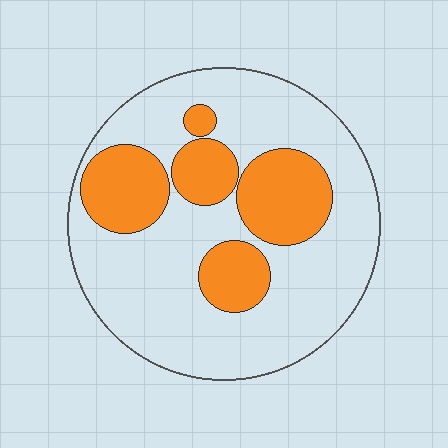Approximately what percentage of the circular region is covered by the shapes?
Approximately 30%.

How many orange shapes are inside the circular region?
5.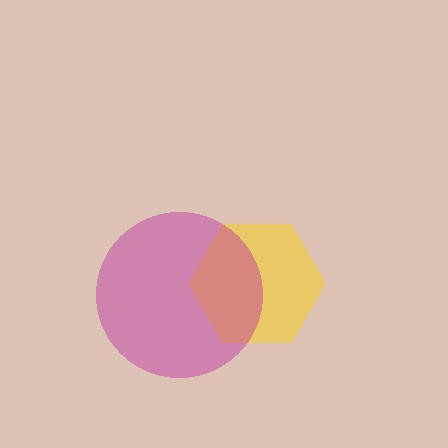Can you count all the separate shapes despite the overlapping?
Yes, there are 2 separate shapes.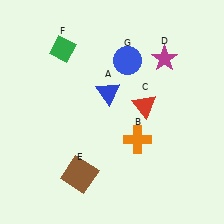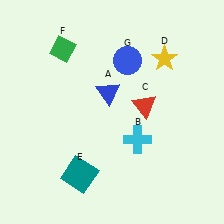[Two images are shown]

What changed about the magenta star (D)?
In Image 1, D is magenta. In Image 2, it changed to yellow.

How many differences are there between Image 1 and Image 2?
There are 3 differences between the two images.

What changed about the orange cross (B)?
In Image 1, B is orange. In Image 2, it changed to cyan.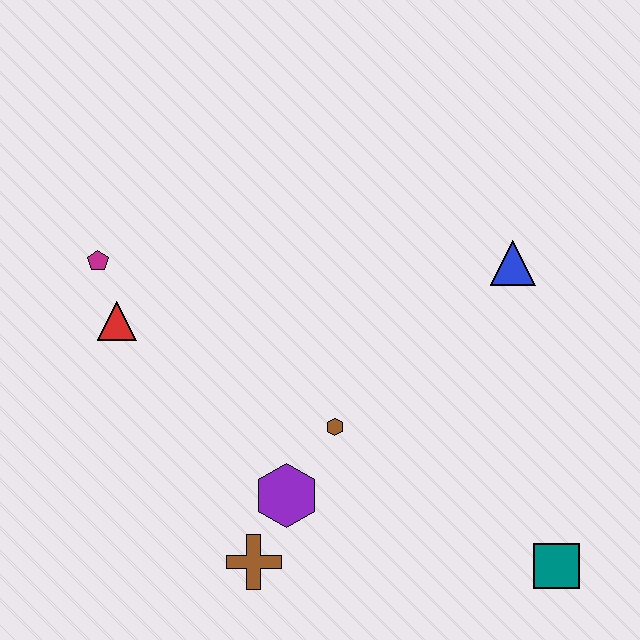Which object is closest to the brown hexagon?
The purple hexagon is closest to the brown hexagon.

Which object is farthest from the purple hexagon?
The blue triangle is farthest from the purple hexagon.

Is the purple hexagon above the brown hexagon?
No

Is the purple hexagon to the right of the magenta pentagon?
Yes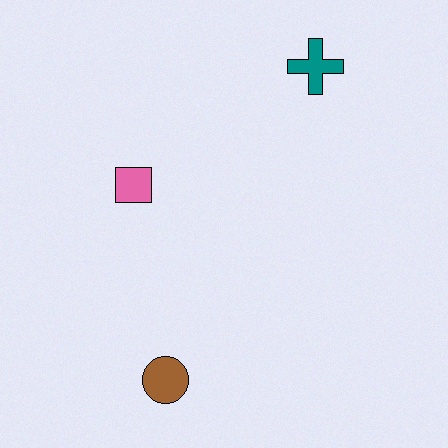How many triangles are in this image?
There are no triangles.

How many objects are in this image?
There are 3 objects.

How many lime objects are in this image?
There are no lime objects.